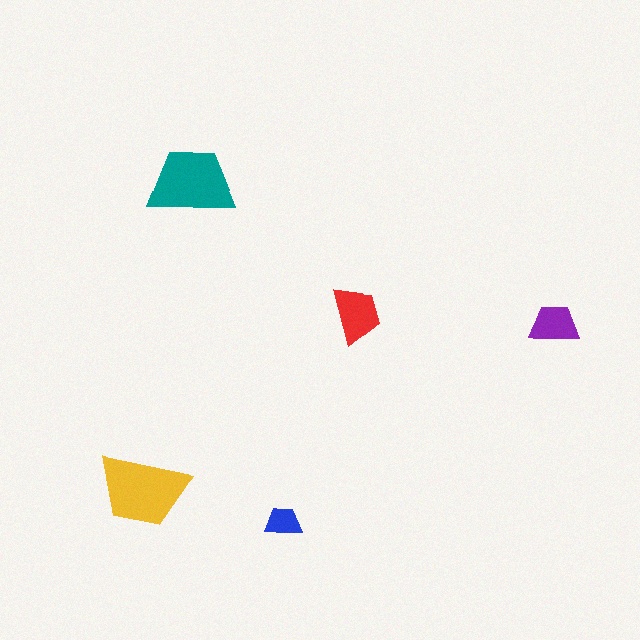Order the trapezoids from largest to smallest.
the yellow one, the teal one, the red one, the purple one, the blue one.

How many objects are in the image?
There are 5 objects in the image.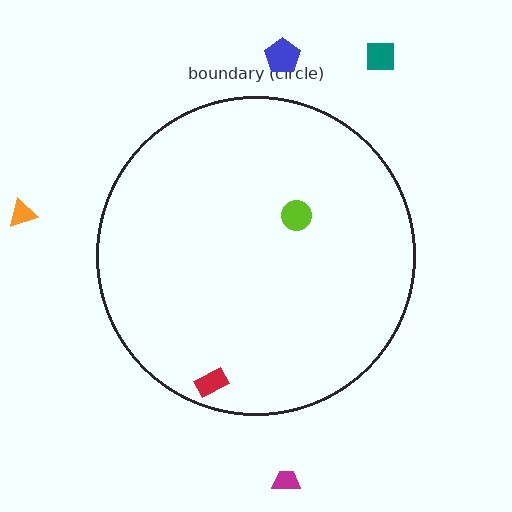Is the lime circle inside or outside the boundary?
Inside.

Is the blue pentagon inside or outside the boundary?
Outside.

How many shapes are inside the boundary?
2 inside, 4 outside.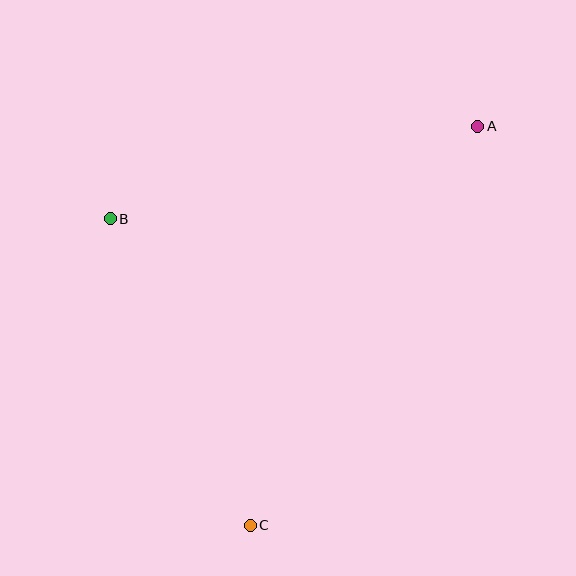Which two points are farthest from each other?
Points A and C are farthest from each other.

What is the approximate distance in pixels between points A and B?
The distance between A and B is approximately 379 pixels.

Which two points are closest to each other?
Points B and C are closest to each other.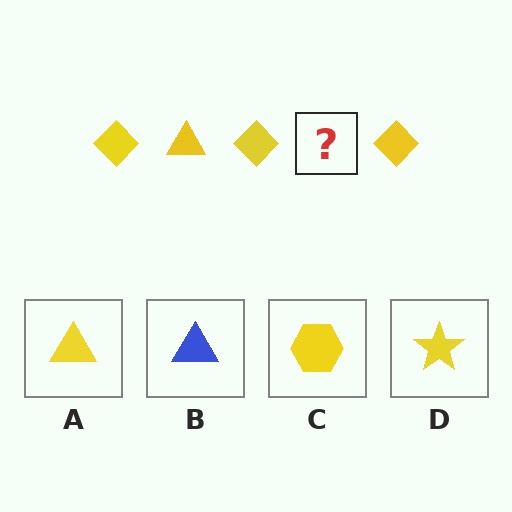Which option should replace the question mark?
Option A.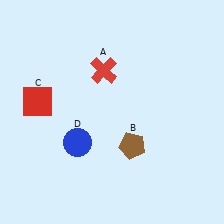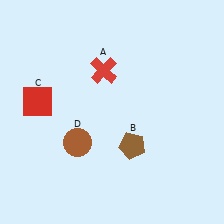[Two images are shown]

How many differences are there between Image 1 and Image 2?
There is 1 difference between the two images.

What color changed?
The circle (D) changed from blue in Image 1 to brown in Image 2.